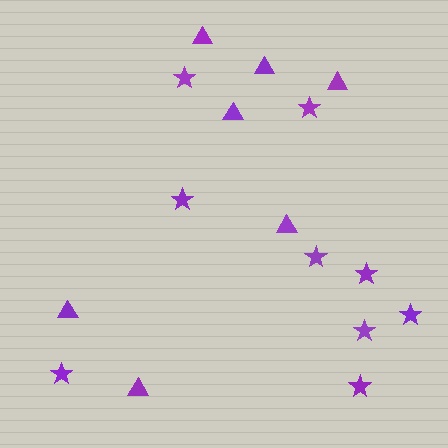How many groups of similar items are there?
There are 2 groups: one group of stars (9) and one group of triangles (7).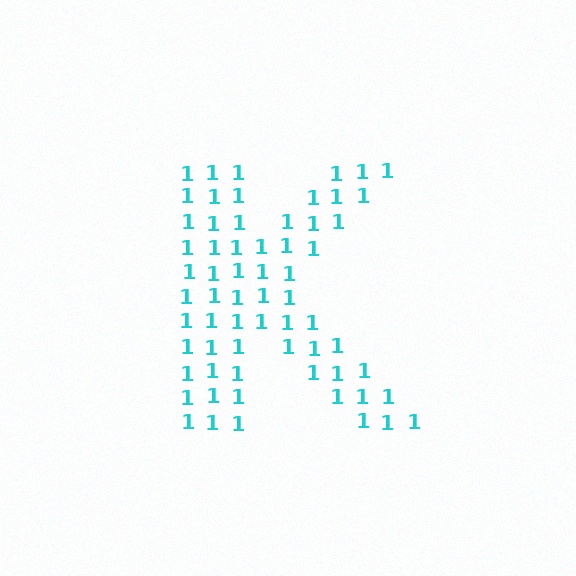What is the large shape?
The large shape is the letter K.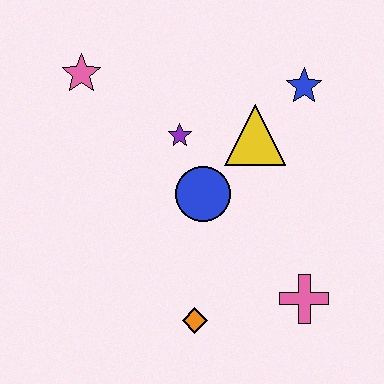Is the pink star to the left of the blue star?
Yes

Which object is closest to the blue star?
The yellow triangle is closest to the blue star.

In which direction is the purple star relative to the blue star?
The purple star is to the left of the blue star.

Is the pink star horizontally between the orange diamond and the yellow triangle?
No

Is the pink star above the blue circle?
Yes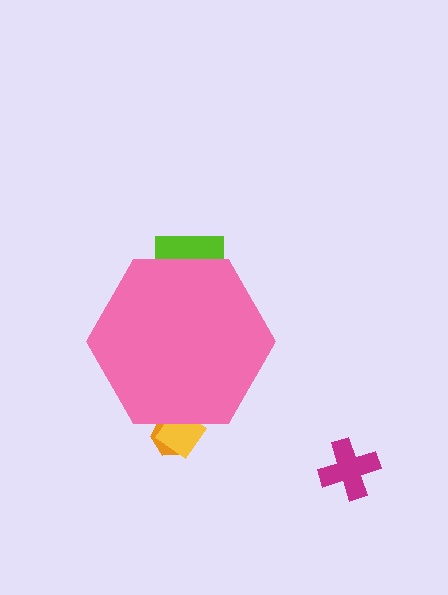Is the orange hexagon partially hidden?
Yes, the orange hexagon is partially hidden behind the pink hexagon.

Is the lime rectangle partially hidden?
Yes, the lime rectangle is partially hidden behind the pink hexagon.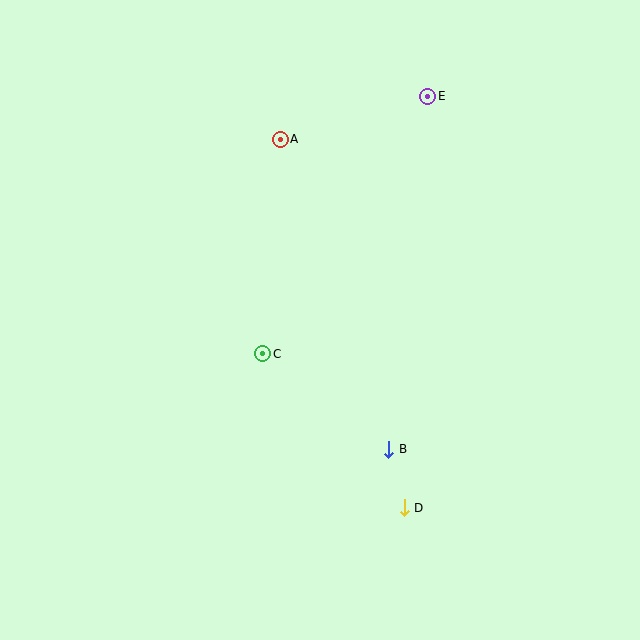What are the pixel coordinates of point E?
Point E is at (428, 96).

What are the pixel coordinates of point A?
Point A is at (280, 139).